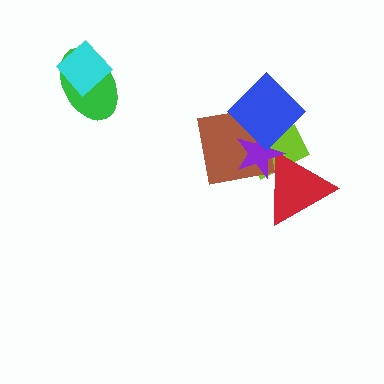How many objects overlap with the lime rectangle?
4 objects overlap with the lime rectangle.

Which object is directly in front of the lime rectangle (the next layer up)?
The red triangle is directly in front of the lime rectangle.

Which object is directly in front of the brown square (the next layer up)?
The purple star is directly in front of the brown square.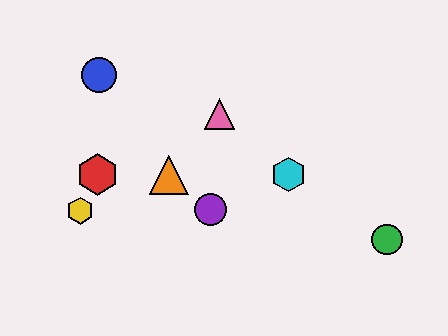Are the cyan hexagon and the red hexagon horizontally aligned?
Yes, both are at y≈175.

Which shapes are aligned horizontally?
The red hexagon, the orange triangle, the cyan hexagon are aligned horizontally.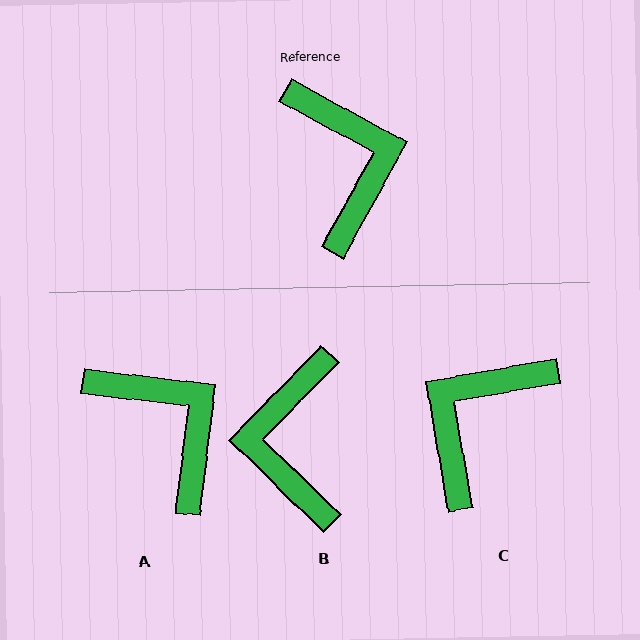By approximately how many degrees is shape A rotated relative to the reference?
Approximately 22 degrees counter-clockwise.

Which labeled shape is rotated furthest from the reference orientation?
B, about 164 degrees away.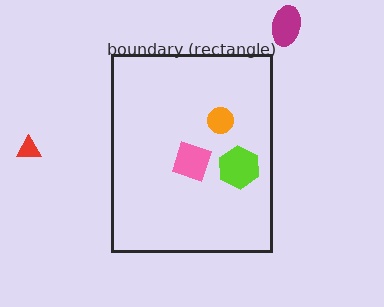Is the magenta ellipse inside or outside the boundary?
Outside.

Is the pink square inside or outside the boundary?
Inside.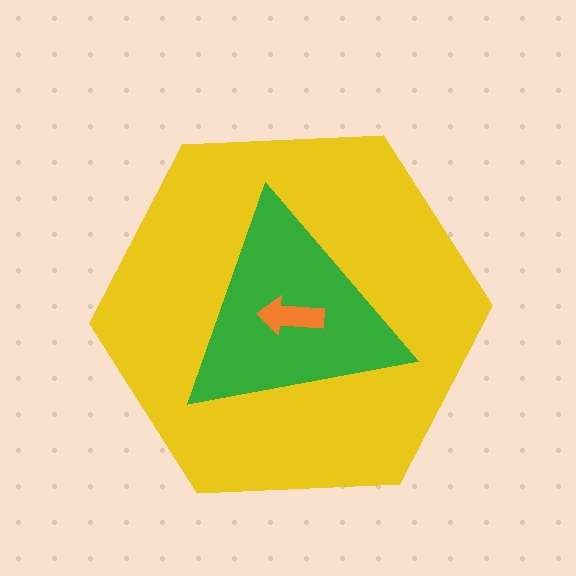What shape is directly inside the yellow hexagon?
The green triangle.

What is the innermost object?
The orange arrow.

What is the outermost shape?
The yellow hexagon.